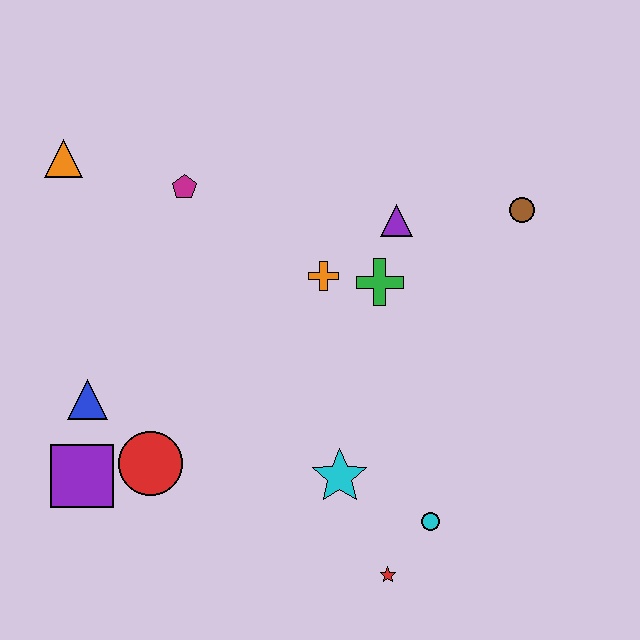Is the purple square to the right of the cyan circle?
No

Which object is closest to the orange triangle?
The magenta pentagon is closest to the orange triangle.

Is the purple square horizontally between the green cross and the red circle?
No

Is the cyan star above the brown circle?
No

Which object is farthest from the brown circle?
The purple square is farthest from the brown circle.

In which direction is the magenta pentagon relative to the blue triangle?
The magenta pentagon is above the blue triangle.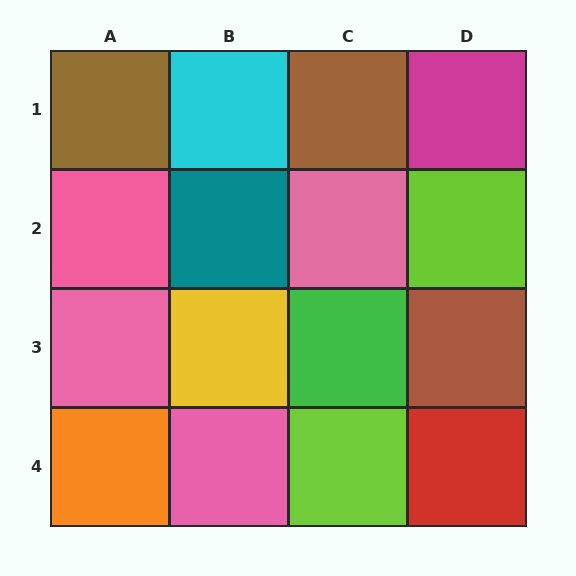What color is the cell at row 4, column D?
Red.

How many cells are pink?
4 cells are pink.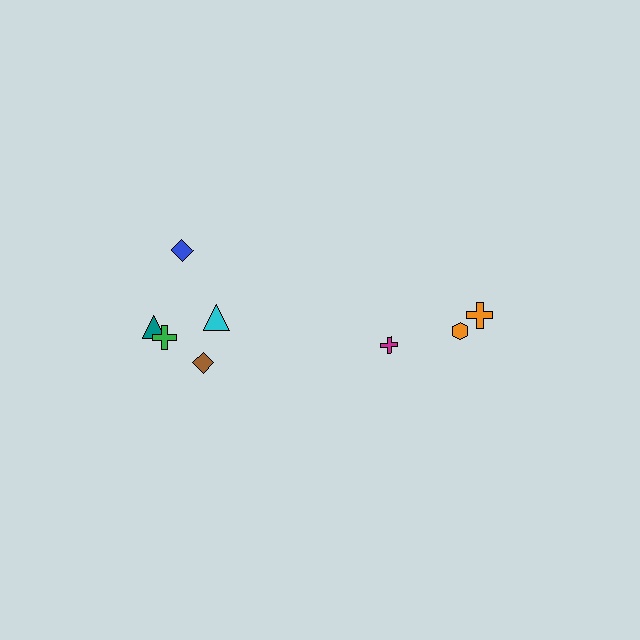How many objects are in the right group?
There are 3 objects.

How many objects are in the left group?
There are 5 objects.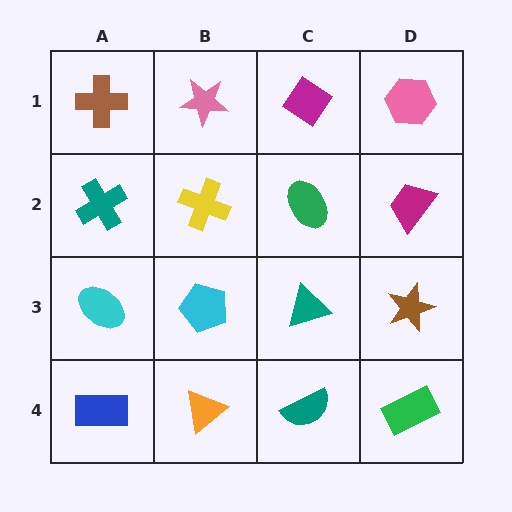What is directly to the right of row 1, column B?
A magenta diamond.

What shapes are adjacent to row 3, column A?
A teal cross (row 2, column A), a blue rectangle (row 4, column A), a cyan pentagon (row 3, column B).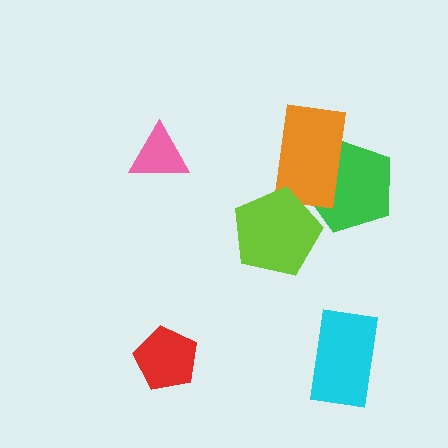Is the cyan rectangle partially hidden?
No, no other shape covers it.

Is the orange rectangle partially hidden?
Yes, it is partially covered by another shape.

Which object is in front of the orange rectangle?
The lime pentagon is in front of the orange rectangle.